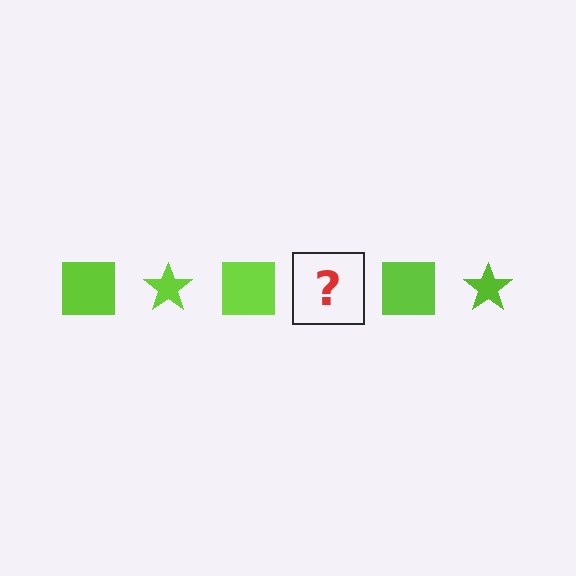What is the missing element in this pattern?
The missing element is a lime star.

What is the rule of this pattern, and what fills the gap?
The rule is that the pattern cycles through square, star shapes in lime. The gap should be filled with a lime star.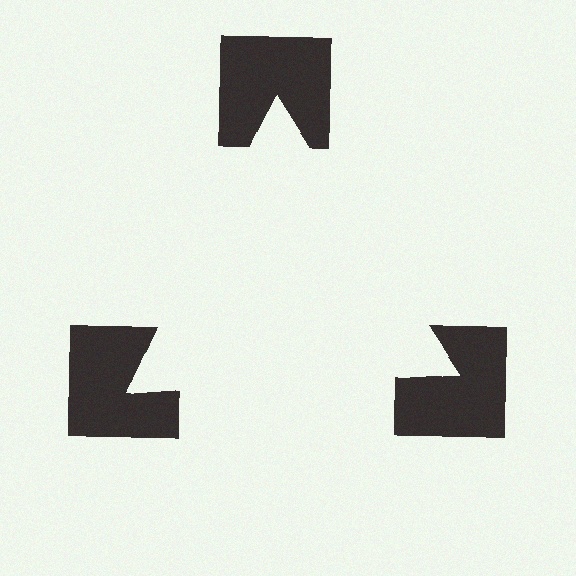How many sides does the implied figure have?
3 sides.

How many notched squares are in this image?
There are 3 — one at each vertex of the illusory triangle.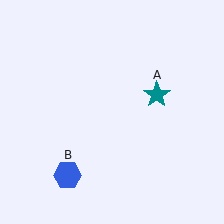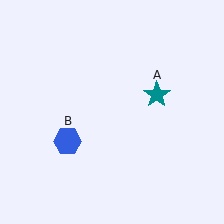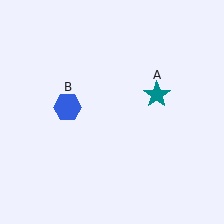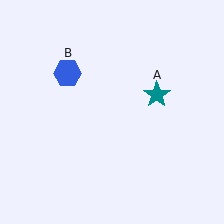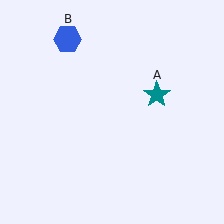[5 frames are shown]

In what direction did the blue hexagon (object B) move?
The blue hexagon (object B) moved up.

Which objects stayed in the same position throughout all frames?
Teal star (object A) remained stationary.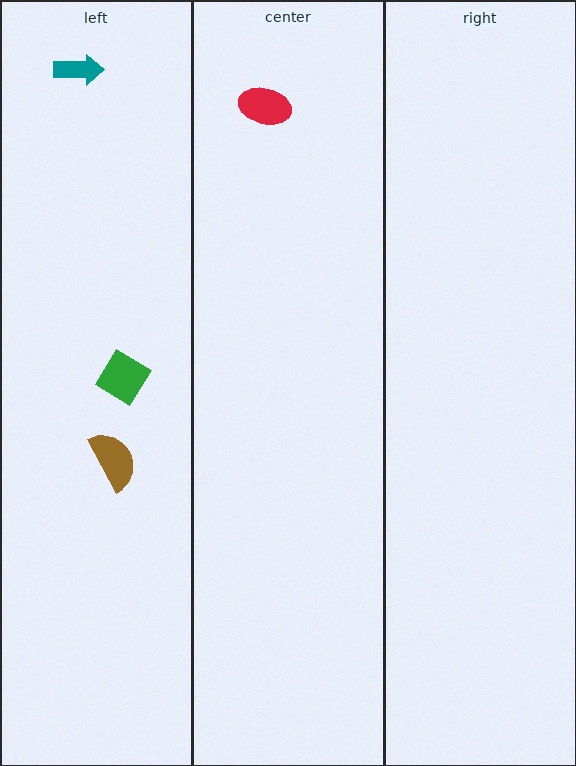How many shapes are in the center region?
1.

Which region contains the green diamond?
The left region.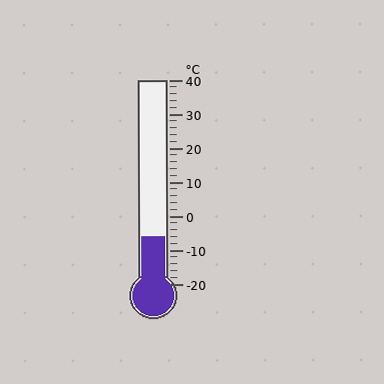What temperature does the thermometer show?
The thermometer shows approximately -6°C.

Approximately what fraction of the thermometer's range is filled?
The thermometer is filled to approximately 25% of its range.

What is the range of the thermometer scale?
The thermometer scale ranges from -20°C to 40°C.